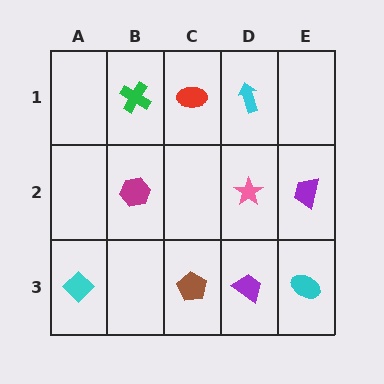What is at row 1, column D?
A cyan arrow.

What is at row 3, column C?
A brown pentagon.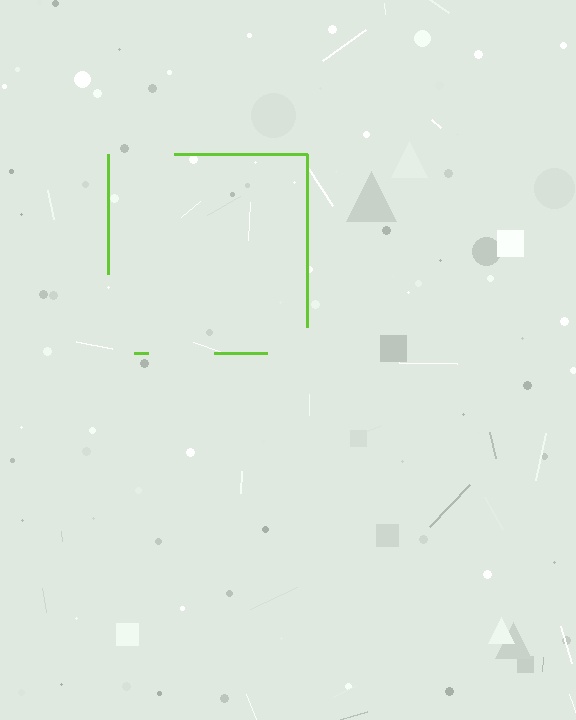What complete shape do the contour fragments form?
The contour fragments form a square.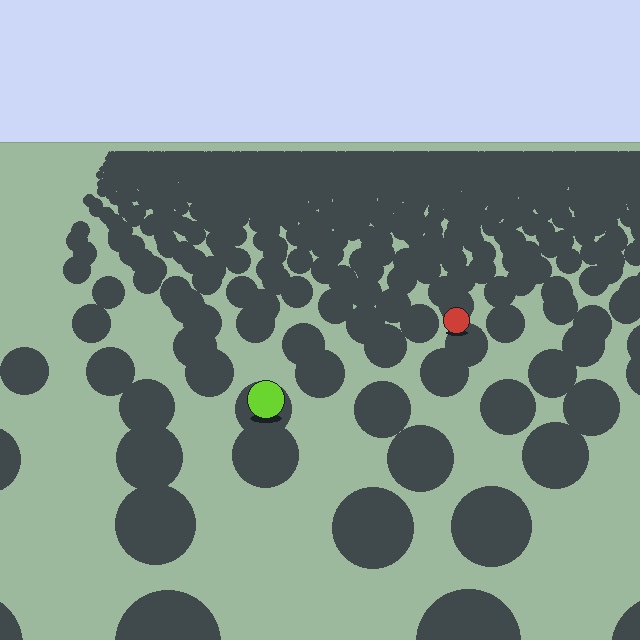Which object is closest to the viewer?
The lime circle is closest. The texture marks near it are larger and more spread out.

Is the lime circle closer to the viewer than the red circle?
Yes. The lime circle is closer — you can tell from the texture gradient: the ground texture is coarser near it.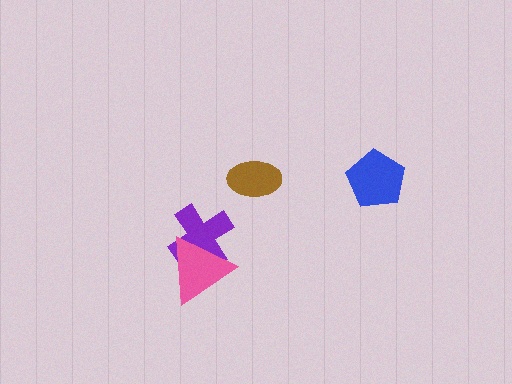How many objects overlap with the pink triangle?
1 object overlaps with the pink triangle.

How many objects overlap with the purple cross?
1 object overlaps with the purple cross.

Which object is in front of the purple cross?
The pink triangle is in front of the purple cross.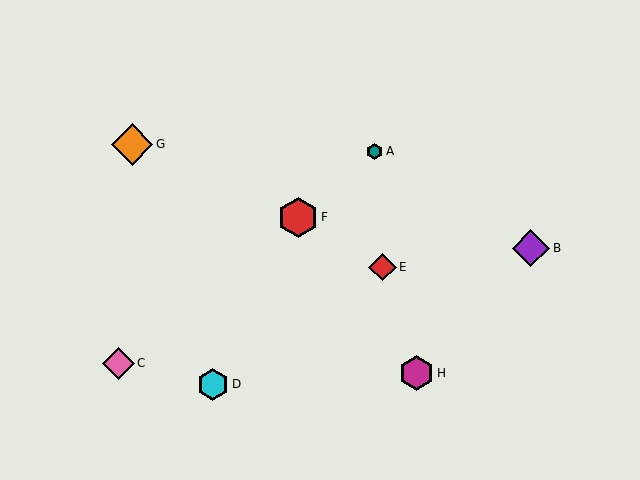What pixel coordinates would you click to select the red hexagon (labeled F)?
Click at (298, 217) to select the red hexagon F.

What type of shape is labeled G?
Shape G is an orange diamond.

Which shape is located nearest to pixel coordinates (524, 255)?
The purple diamond (labeled B) at (531, 248) is nearest to that location.